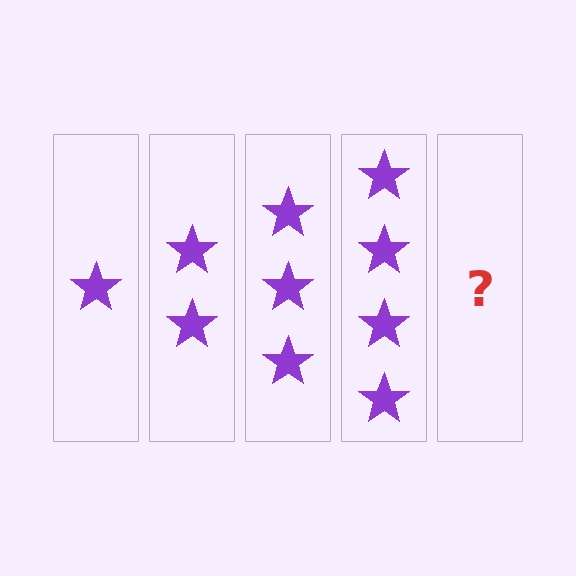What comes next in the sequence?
The next element should be 5 stars.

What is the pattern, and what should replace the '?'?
The pattern is that each step adds one more star. The '?' should be 5 stars.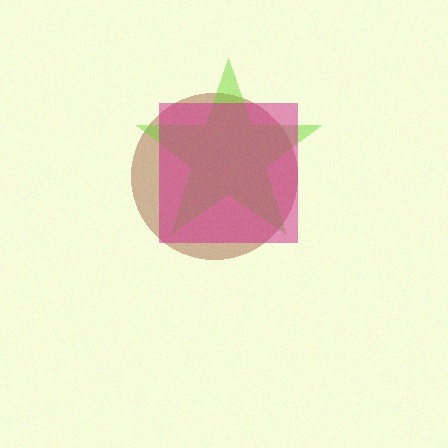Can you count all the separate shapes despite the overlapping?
Yes, there are 3 separate shapes.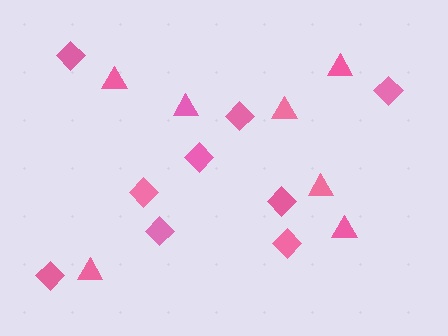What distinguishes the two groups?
There are 2 groups: one group of triangles (7) and one group of diamonds (9).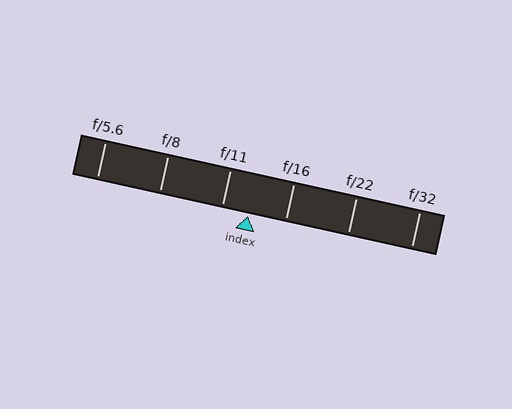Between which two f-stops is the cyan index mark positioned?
The index mark is between f/11 and f/16.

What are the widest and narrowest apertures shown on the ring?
The widest aperture shown is f/5.6 and the narrowest is f/32.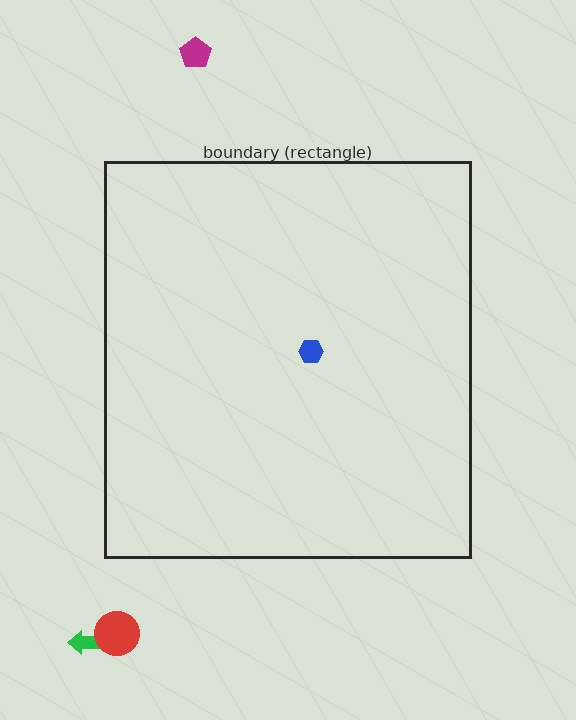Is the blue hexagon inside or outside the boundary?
Inside.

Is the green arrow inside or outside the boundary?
Outside.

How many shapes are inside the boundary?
1 inside, 3 outside.